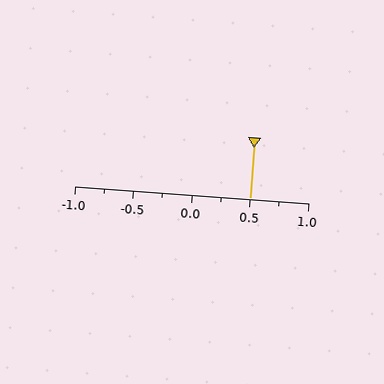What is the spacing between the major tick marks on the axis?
The major ticks are spaced 0.5 apart.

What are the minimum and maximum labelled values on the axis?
The axis runs from -1.0 to 1.0.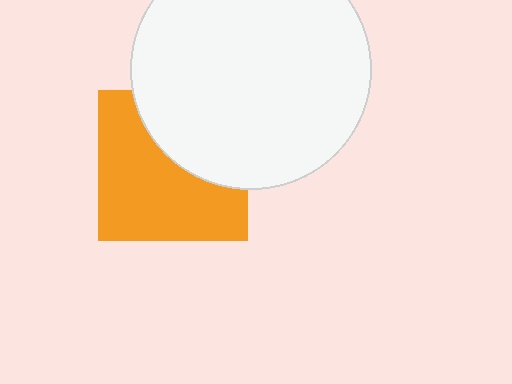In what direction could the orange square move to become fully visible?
The orange square could move down. That would shift it out from behind the white circle entirely.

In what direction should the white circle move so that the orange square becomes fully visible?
The white circle should move up. That is the shortest direction to clear the overlap and leave the orange square fully visible.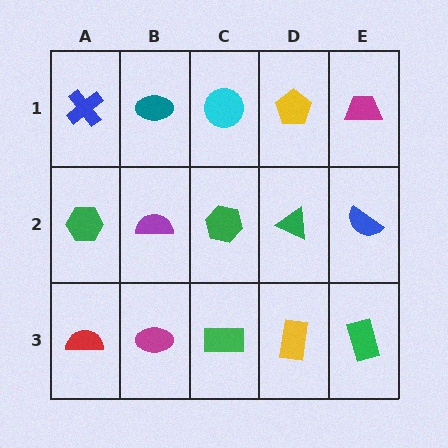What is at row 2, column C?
A green hexagon.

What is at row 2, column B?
A purple semicircle.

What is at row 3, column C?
A green rectangle.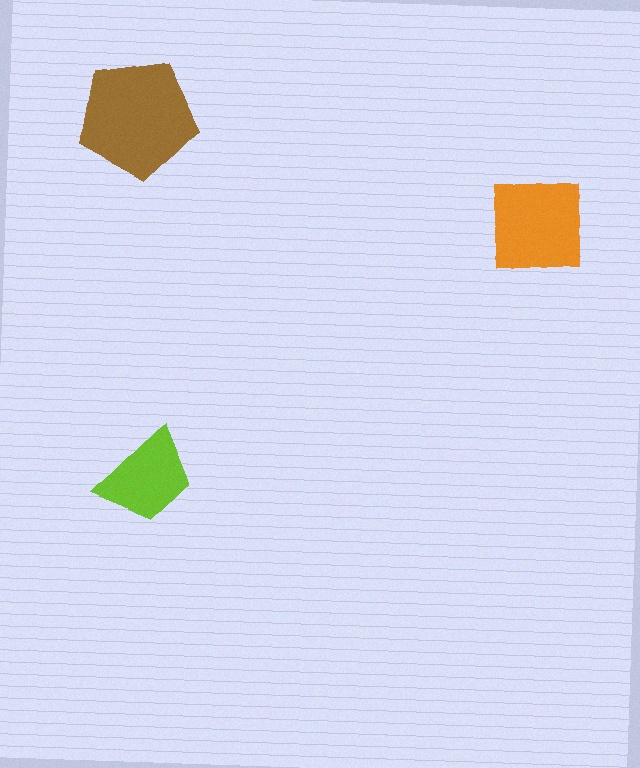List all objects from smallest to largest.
The lime trapezoid, the orange square, the brown pentagon.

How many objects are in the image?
There are 3 objects in the image.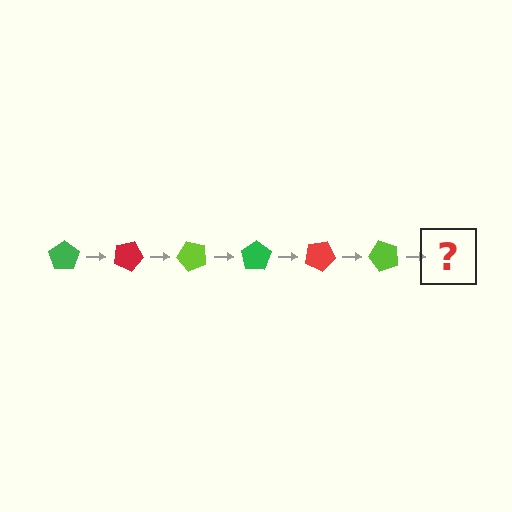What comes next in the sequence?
The next element should be a green pentagon, rotated 150 degrees from the start.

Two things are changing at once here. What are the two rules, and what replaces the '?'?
The two rules are that it rotates 25 degrees each step and the color cycles through green, red, and lime. The '?' should be a green pentagon, rotated 150 degrees from the start.